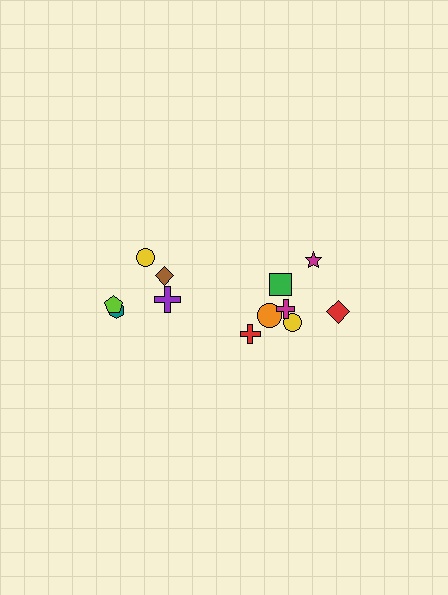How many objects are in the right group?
There are 7 objects.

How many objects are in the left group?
There are 5 objects.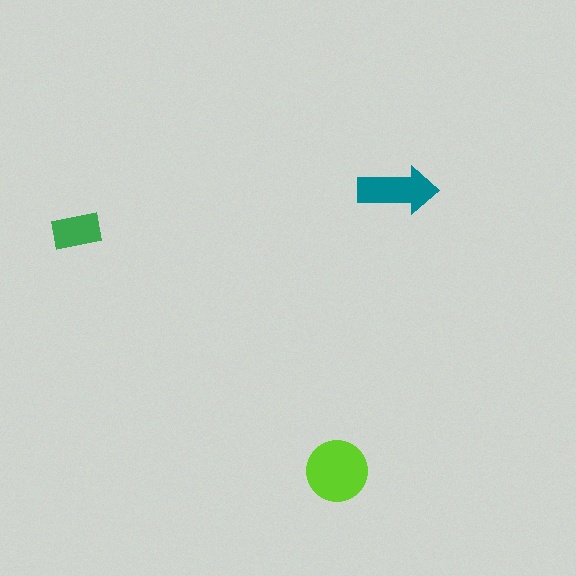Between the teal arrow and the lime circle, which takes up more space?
The lime circle.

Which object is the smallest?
The green rectangle.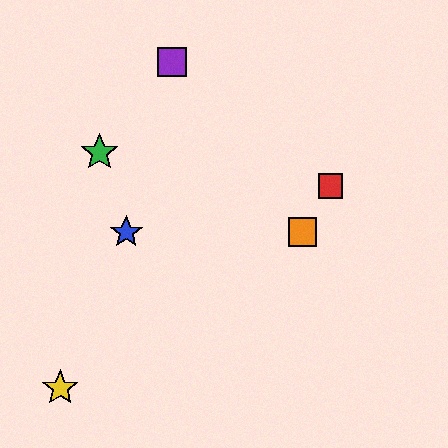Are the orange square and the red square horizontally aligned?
No, the orange square is at y≈232 and the red square is at y≈186.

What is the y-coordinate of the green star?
The green star is at y≈153.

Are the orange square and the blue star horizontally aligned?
Yes, both are at y≈232.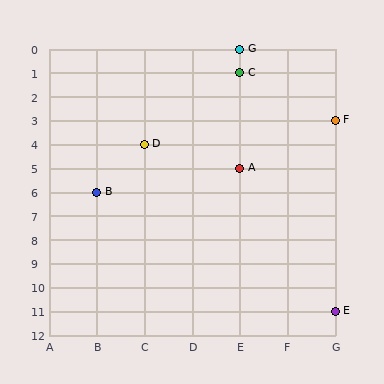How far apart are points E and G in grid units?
Points E and G are 2 columns and 11 rows apart (about 11.2 grid units diagonally).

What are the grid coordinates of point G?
Point G is at grid coordinates (E, 0).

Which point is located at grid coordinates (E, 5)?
Point A is at (E, 5).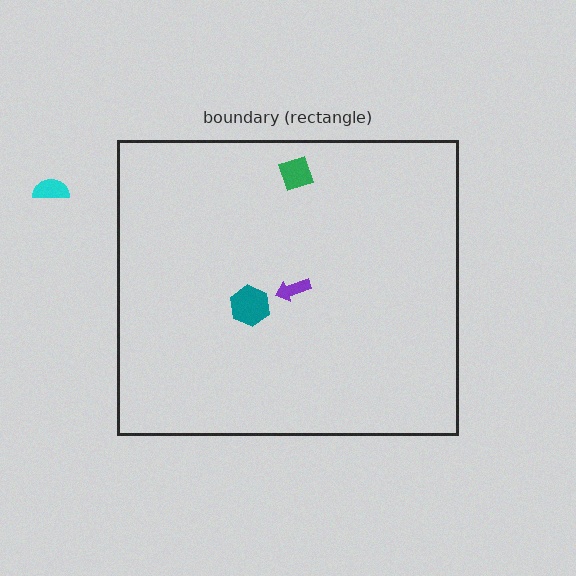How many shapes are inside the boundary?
3 inside, 1 outside.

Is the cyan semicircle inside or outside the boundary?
Outside.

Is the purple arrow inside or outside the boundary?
Inside.